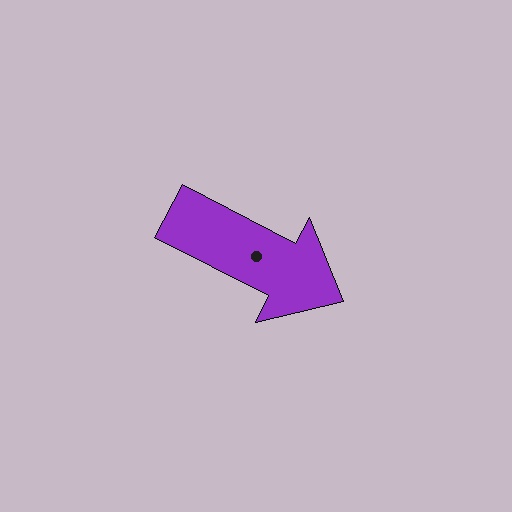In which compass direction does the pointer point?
Southeast.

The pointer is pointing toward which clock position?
Roughly 4 o'clock.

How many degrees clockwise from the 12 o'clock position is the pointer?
Approximately 117 degrees.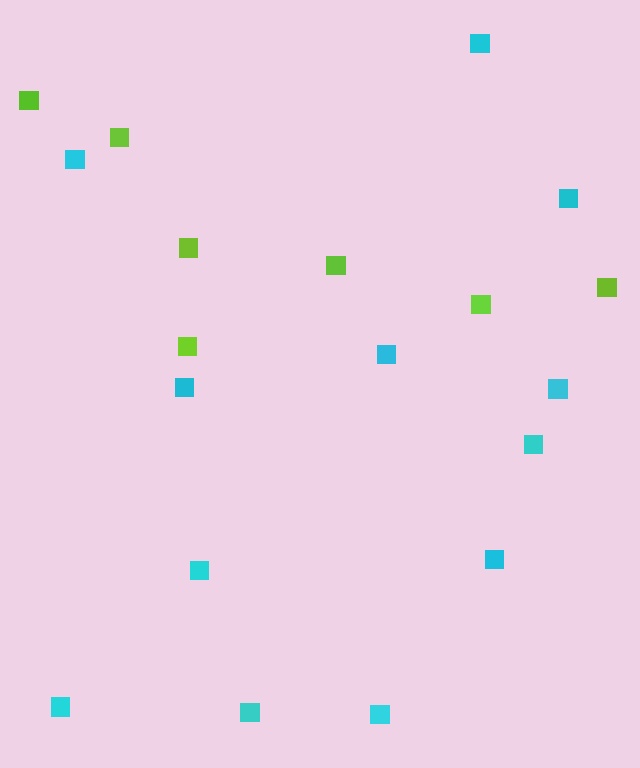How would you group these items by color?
There are 2 groups: one group of lime squares (7) and one group of cyan squares (12).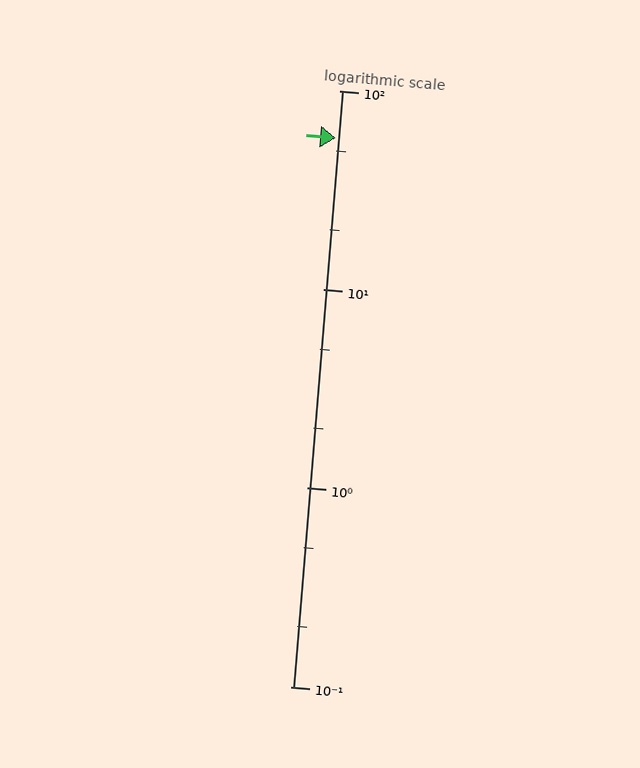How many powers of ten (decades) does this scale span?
The scale spans 3 decades, from 0.1 to 100.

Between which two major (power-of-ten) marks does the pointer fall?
The pointer is between 10 and 100.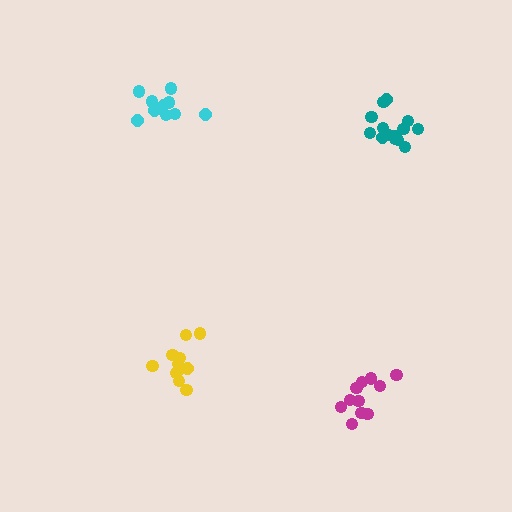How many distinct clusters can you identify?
There are 4 distinct clusters.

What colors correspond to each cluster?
The clusters are colored: yellow, magenta, teal, cyan.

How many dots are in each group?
Group 1: 11 dots, Group 2: 11 dots, Group 3: 14 dots, Group 4: 11 dots (47 total).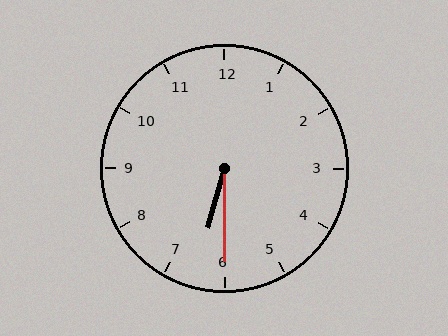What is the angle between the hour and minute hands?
Approximately 15 degrees.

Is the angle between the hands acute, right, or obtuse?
It is acute.